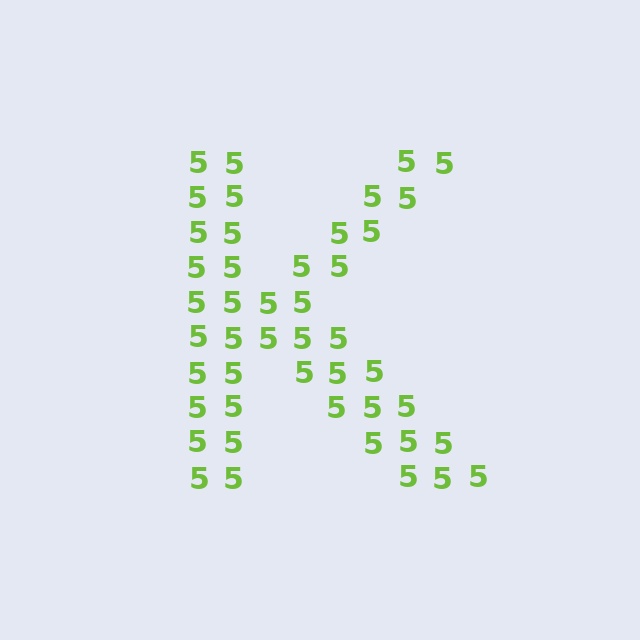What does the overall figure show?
The overall figure shows the letter K.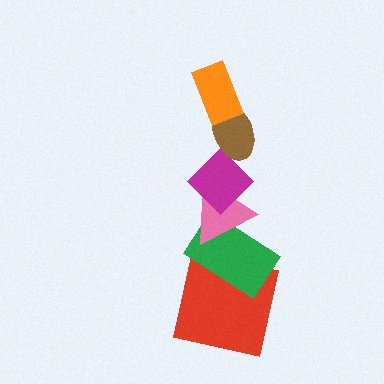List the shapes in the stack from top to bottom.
From top to bottom: the orange rectangle, the brown ellipse, the magenta diamond, the pink triangle, the green rectangle, the red square.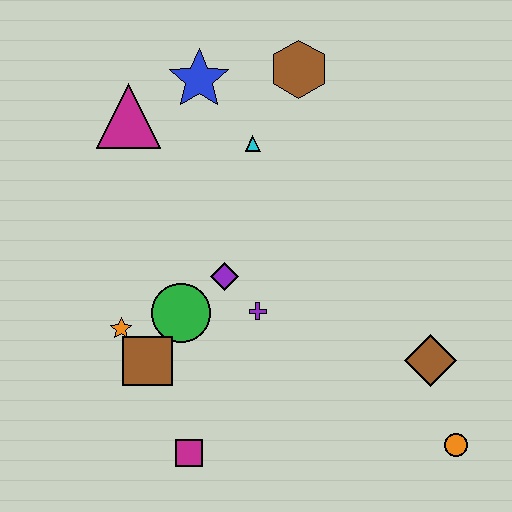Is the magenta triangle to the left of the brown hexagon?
Yes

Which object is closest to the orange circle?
The brown diamond is closest to the orange circle.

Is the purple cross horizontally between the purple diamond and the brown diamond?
Yes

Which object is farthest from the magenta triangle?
The orange circle is farthest from the magenta triangle.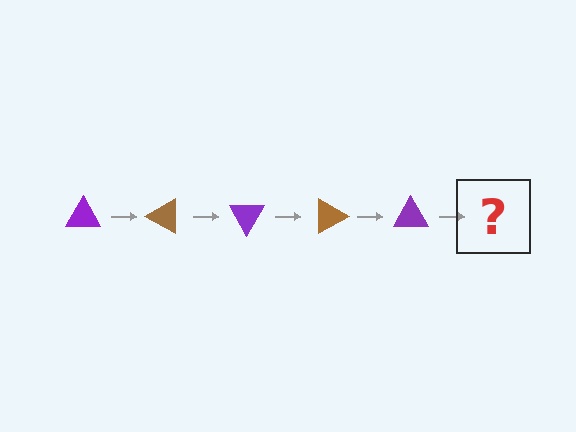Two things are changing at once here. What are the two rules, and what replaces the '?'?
The two rules are that it rotates 30 degrees each step and the color cycles through purple and brown. The '?' should be a brown triangle, rotated 150 degrees from the start.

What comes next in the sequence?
The next element should be a brown triangle, rotated 150 degrees from the start.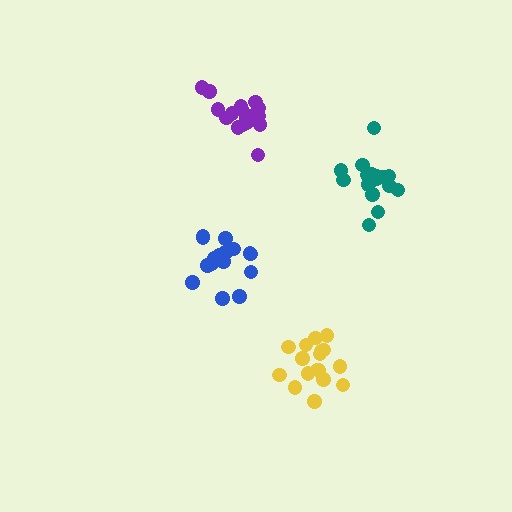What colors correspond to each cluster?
The clusters are colored: purple, yellow, teal, blue.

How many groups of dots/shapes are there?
There are 4 groups.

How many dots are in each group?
Group 1: 17 dots, Group 2: 17 dots, Group 3: 16 dots, Group 4: 16 dots (66 total).